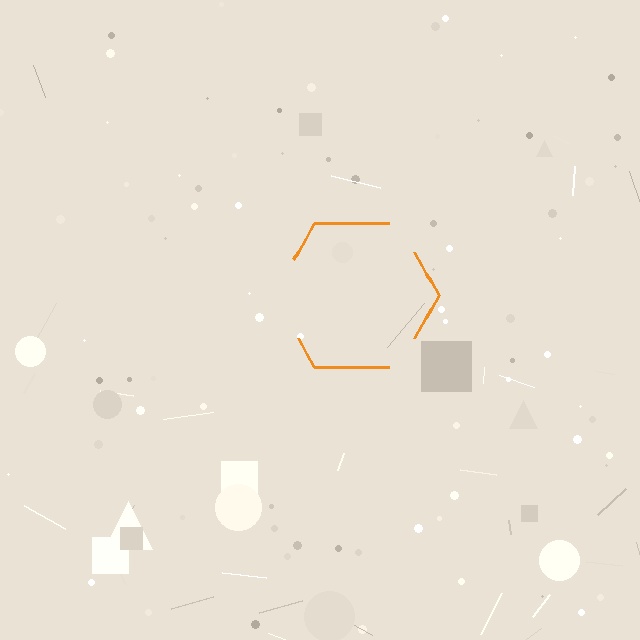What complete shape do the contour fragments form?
The contour fragments form a hexagon.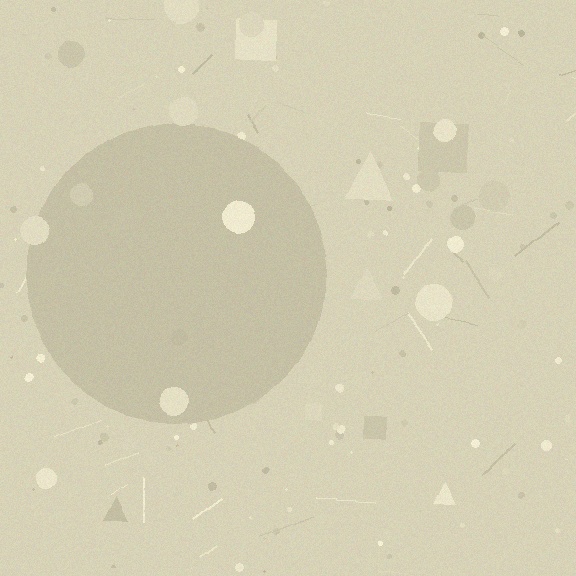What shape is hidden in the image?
A circle is hidden in the image.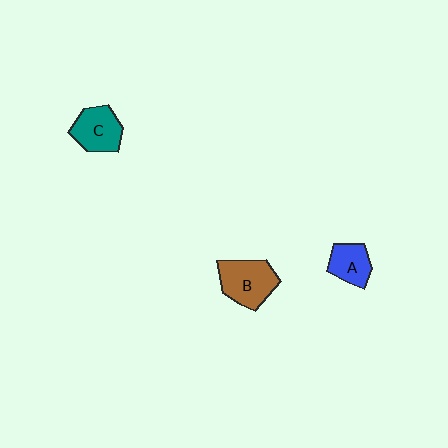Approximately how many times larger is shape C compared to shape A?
Approximately 1.3 times.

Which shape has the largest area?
Shape B (brown).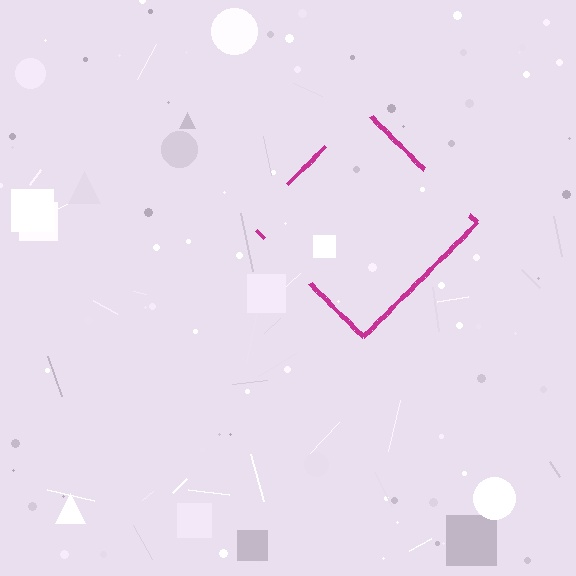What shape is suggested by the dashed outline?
The dashed outline suggests a diamond.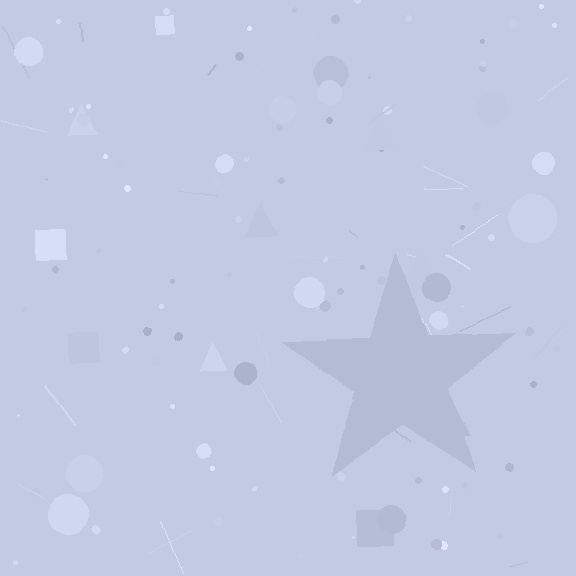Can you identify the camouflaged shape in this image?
The camouflaged shape is a star.